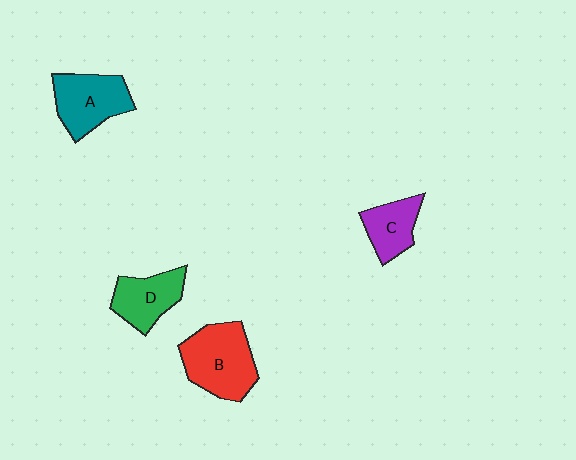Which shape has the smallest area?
Shape C (purple).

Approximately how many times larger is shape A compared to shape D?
Approximately 1.2 times.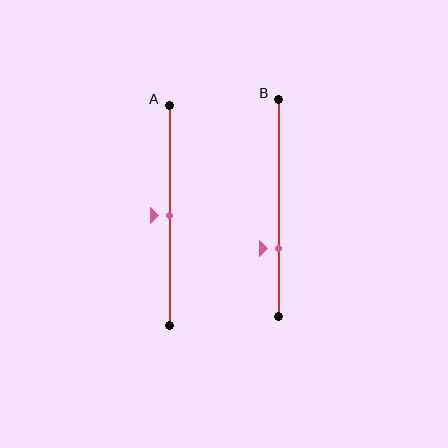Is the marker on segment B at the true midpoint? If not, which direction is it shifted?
No, the marker on segment B is shifted downward by about 18% of the segment length.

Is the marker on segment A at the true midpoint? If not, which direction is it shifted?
Yes, the marker on segment A is at the true midpoint.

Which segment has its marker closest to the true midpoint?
Segment A has its marker closest to the true midpoint.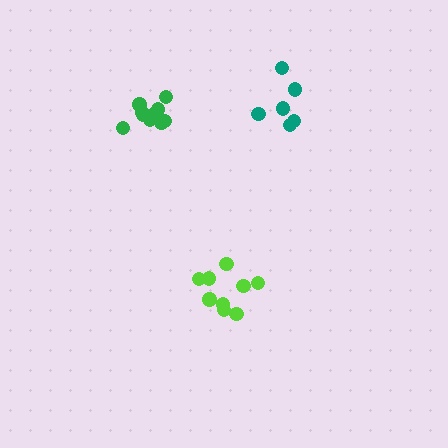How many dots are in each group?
Group 1: 9 dots, Group 2: 6 dots, Group 3: 10 dots (25 total).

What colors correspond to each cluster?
The clusters are colored: lime, teal, green.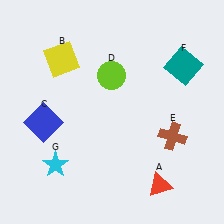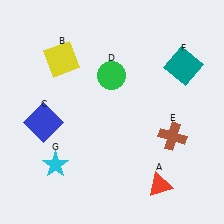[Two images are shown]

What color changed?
The circle (D) changed from lime in Image 1 to green in Image 2.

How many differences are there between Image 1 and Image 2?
There is 1 difference between the two images.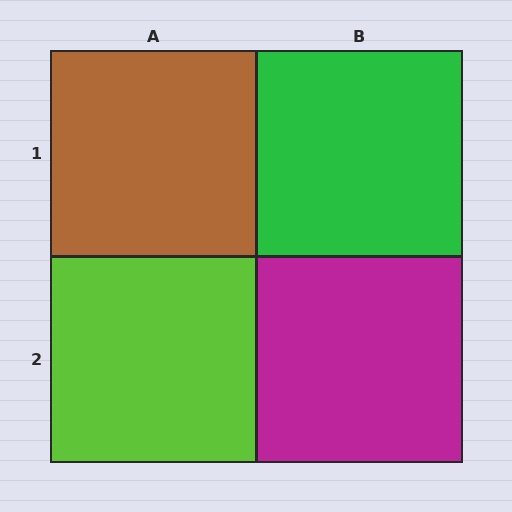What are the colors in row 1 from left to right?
Brown, green.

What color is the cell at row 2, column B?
Magenta.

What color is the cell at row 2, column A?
Lime.